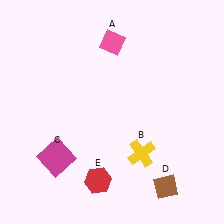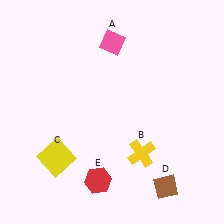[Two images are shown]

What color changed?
The square (C) changed from magenta in Image 1 to yellow in Image 2.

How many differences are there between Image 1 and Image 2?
There is 1 difference between the two images.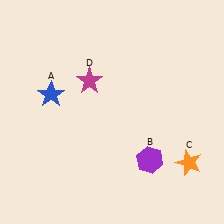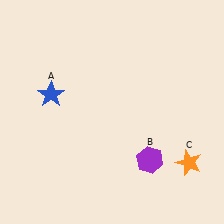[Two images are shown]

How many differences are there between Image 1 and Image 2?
There is 1 difference between the two images.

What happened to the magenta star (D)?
The magenta star (D) was removed in Image 2. It was in the top-left area of Image 1.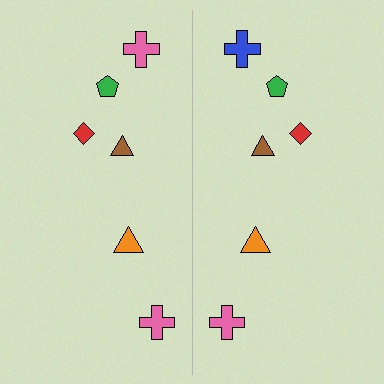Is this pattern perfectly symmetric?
No, the pattern is not perfectly symmetric. The blue cross on the right side breaks the symmetry — its mirror counterpart is pink.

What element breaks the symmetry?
The blue cross on the right side breaks the symmetry — its mirror counterpart is pink.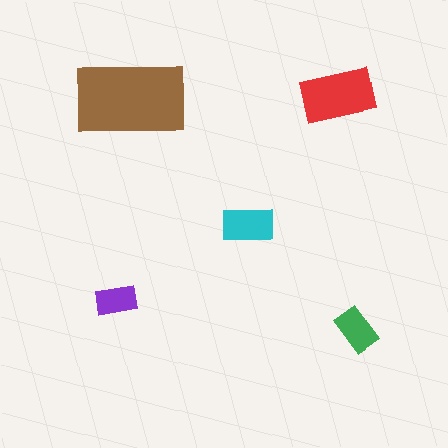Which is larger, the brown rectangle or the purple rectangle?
The brown one.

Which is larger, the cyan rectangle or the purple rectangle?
The cyan one.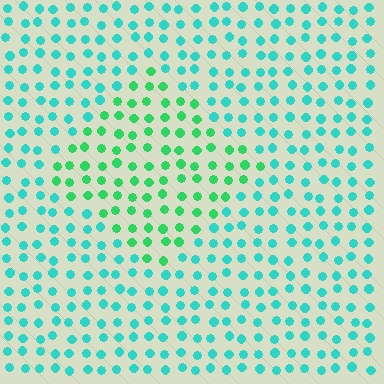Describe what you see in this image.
The image is filled with small cyan elements in a uniform arrangement. A diamond-shaped region is visible where the elements are tinted to a slightly different hue, forming a subtle color boundary.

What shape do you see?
I see a diamond.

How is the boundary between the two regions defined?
The boundary is defined purely by a slight shift in hue (about 36 degrees). Spacing, size, and orientation are identical on both sides.